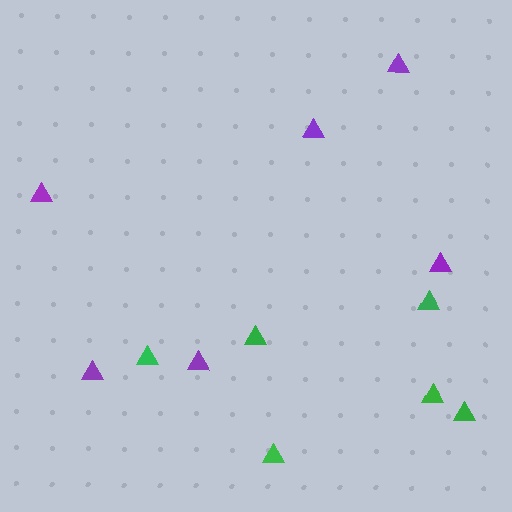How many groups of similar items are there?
There are 2 groups: one group of green triangles (6) and one group of purple triangles (6).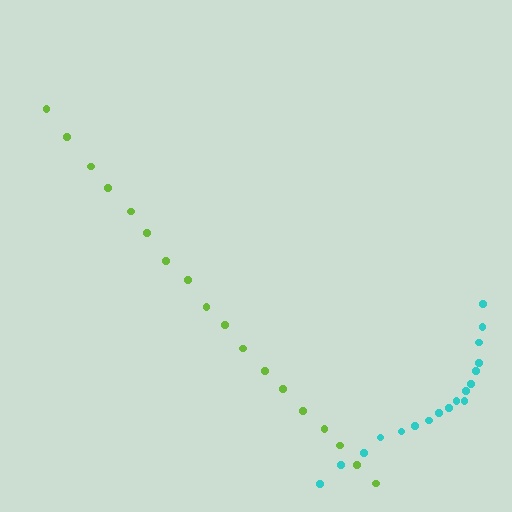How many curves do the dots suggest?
There are 2 distinct paths.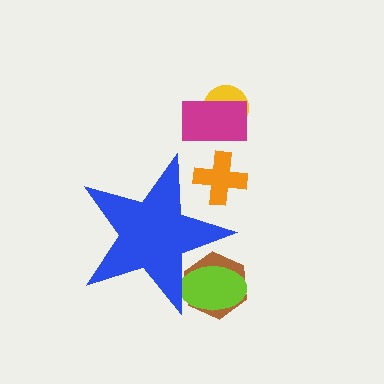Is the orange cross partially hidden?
Yes, the orange cross is partially hidden behind the blue star.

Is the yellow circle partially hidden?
No, the yellow circle is fully visible.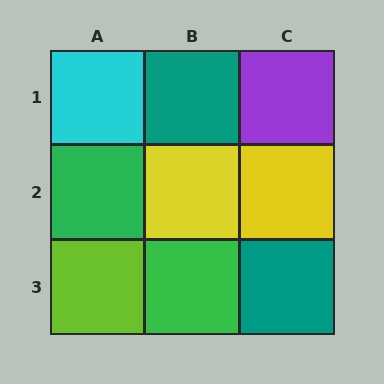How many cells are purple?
1 cell is purple.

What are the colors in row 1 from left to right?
Cyan, teal, purple.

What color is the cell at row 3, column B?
Green.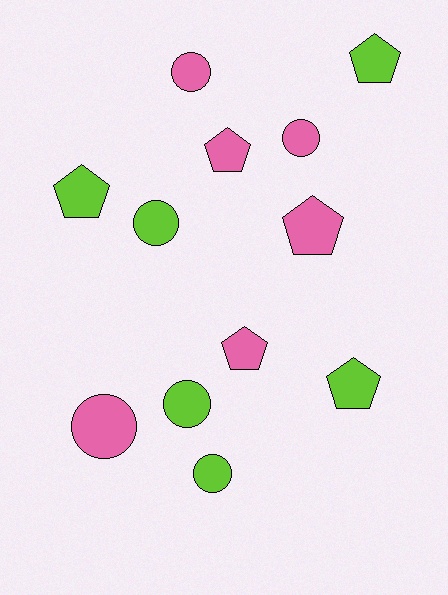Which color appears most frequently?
Pink, with 6 objects.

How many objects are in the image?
There are 12 objects.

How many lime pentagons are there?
There are 3 lime pentagons.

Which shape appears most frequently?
Pentagon, with 6 objects.